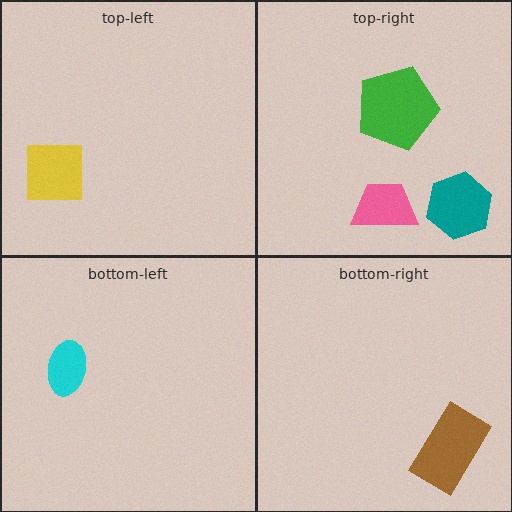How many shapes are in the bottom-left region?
1.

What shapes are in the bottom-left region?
The cyan ellipse.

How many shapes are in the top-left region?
1.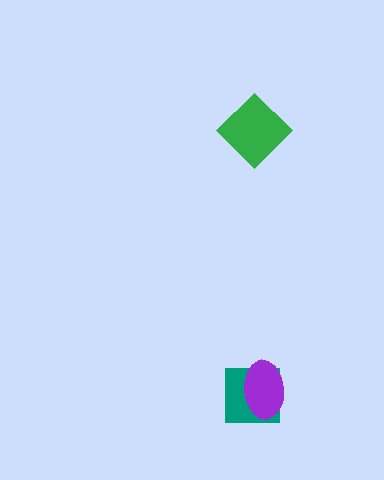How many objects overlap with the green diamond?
0 objects overlap with the green diamond.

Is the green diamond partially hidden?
No, no other shape covers it.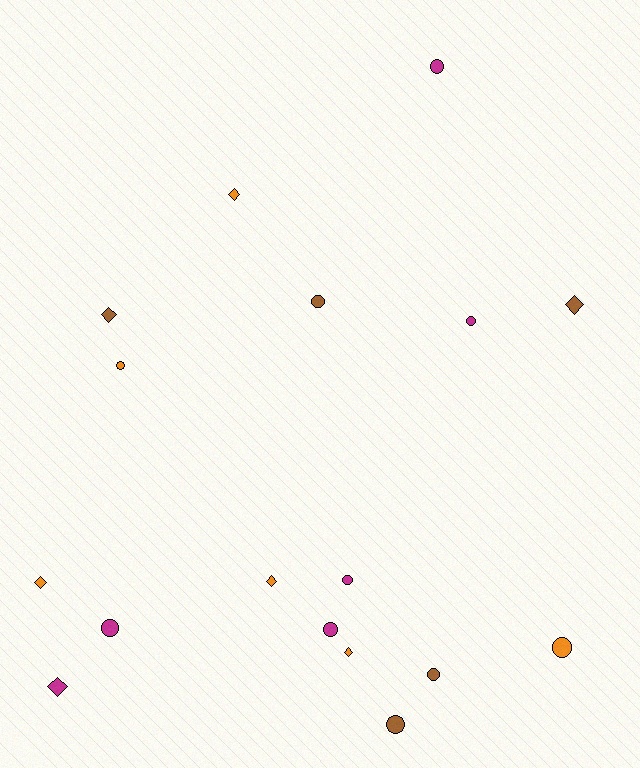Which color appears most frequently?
Orange, with 6 objects.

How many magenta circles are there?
There are 5 magenta circles.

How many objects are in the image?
There are 17 objects.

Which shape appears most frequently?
Circle, with 10 objects.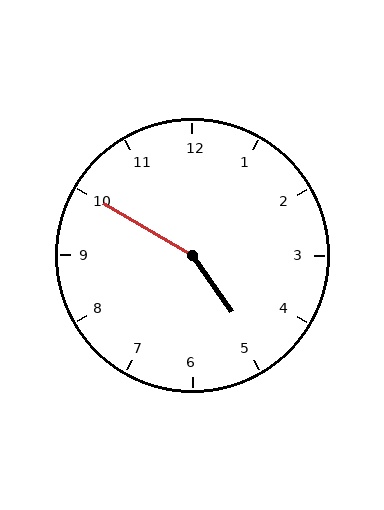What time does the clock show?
4:50.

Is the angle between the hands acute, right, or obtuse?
It is obtuse.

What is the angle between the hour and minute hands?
Approximately 155 degrees.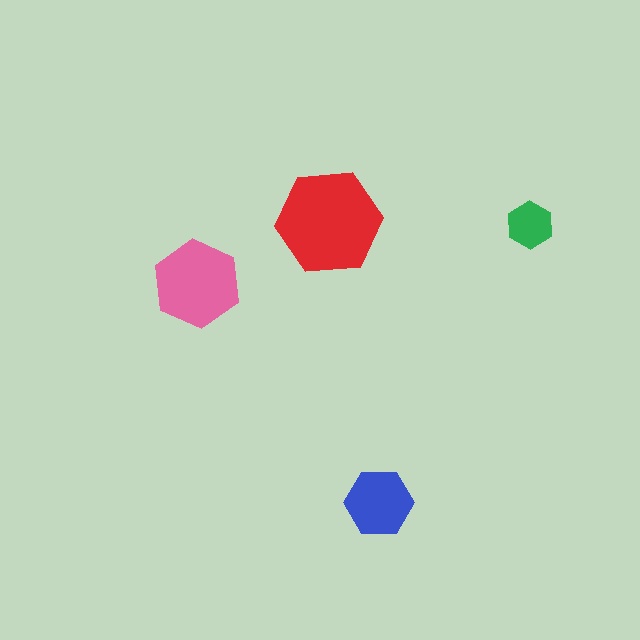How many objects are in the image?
There are 4 objects in the image.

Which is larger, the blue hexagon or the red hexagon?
The red one.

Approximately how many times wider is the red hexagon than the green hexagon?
About 2.5 times wider.